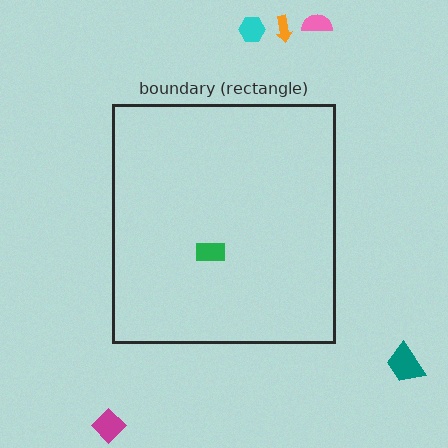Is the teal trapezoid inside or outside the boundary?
Outside.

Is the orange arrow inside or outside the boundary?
Outside.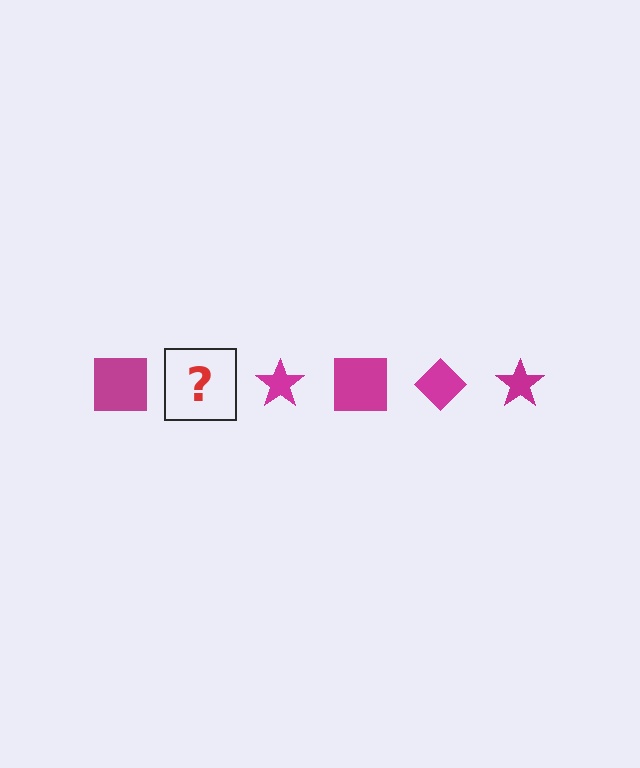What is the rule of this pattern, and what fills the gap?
The rule is that the pattern cycles through square, diamond, star shapes in magenta. The gap should be filled with a magenta diamond.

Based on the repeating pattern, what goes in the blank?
The blank should be a magenta diamond.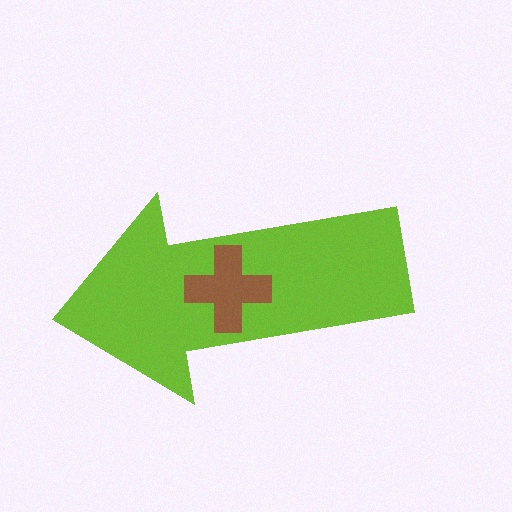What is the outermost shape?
The lime arrow.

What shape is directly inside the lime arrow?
The brown cross.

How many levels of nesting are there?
2.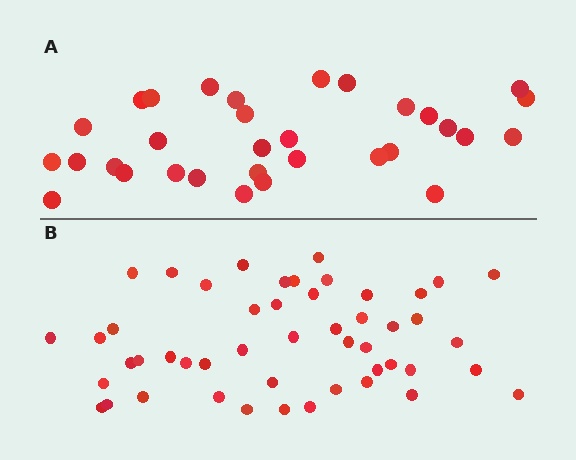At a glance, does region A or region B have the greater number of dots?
Region B (the bottom region) has more dots.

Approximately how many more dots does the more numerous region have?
Region B has approximately 15 more dots than region A.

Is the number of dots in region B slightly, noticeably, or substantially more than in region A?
Region B has substantially more. The ratio is roughly 1.5 to 1.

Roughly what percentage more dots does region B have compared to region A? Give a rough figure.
About 55% more.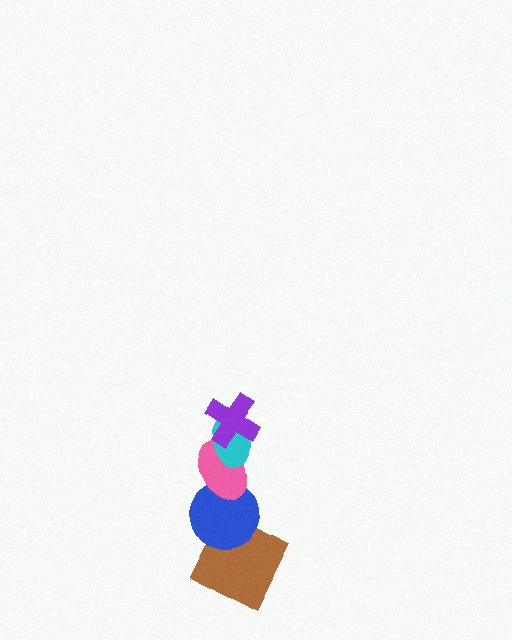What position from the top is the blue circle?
The blue circle is 4th from the top.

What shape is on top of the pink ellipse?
The cyan ellipse is on top of the pink ellipse.